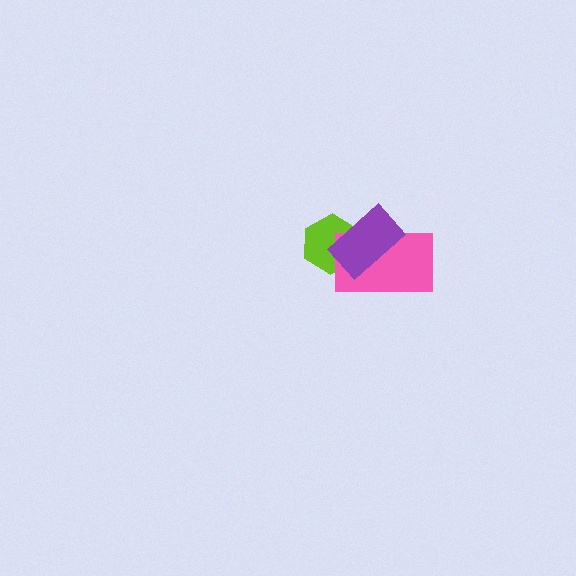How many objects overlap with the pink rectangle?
2 objects overlap with the pink rectangle.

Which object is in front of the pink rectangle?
The purple rectangle is in front of the pink rectangle.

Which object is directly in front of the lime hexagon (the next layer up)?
The pink rectangle is directly in front of the lime hexagon.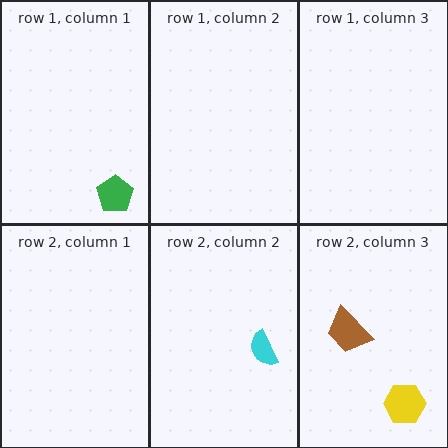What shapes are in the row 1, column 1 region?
The green pentagon.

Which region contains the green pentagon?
The row 1, column 1 region.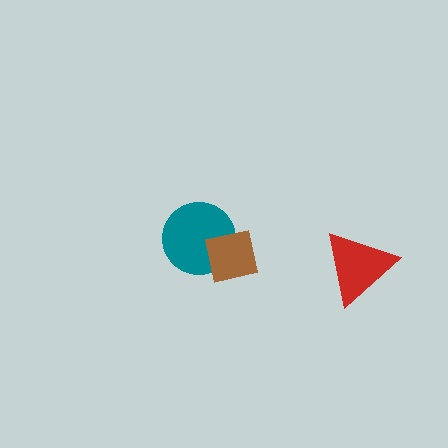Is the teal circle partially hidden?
Yes, it is partially covered by another shape.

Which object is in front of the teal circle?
The brown square is in front of the teal circle.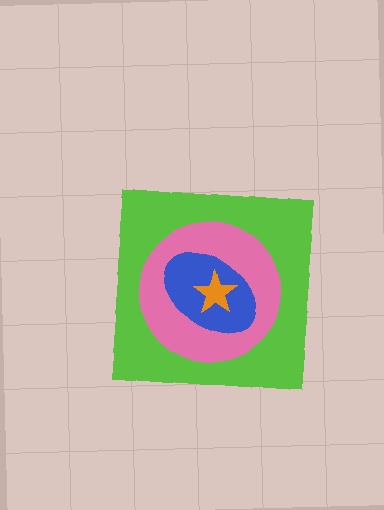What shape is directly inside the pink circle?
The blue ellipse.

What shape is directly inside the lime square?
The pink circle.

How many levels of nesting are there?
4.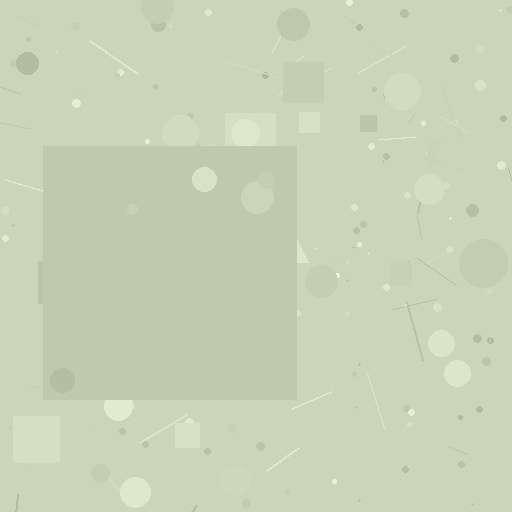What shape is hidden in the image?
A square is hidden in the image.